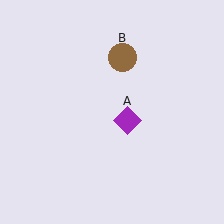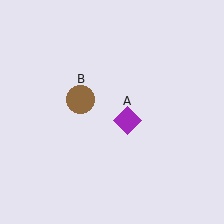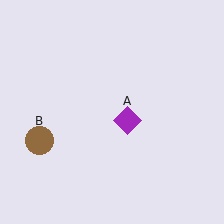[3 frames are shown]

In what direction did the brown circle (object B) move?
The brown circle (object B) moved down and to the left.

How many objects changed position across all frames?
1 object changed position: brown circle (object B).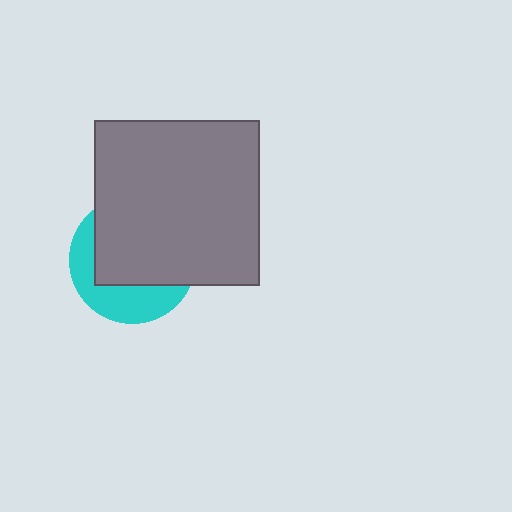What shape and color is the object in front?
The object in front is a gray square.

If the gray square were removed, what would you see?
You would see the complete cyan circle.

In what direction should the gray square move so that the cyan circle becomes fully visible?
The gray square should move toward the upper-right. That is the shortest direction to clear the overlap and leave the cyan circle fully visible.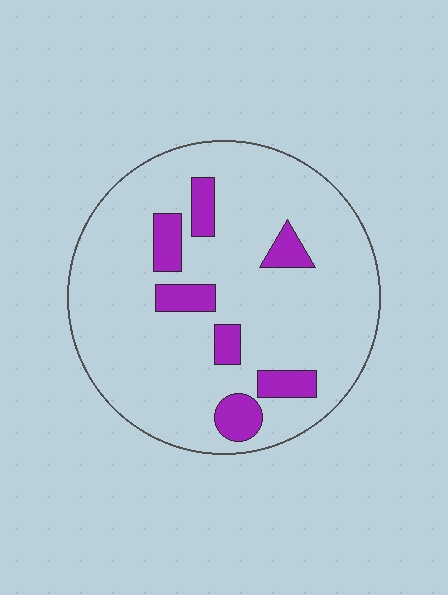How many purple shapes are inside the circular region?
7.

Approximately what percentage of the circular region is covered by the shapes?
Approximately 15%.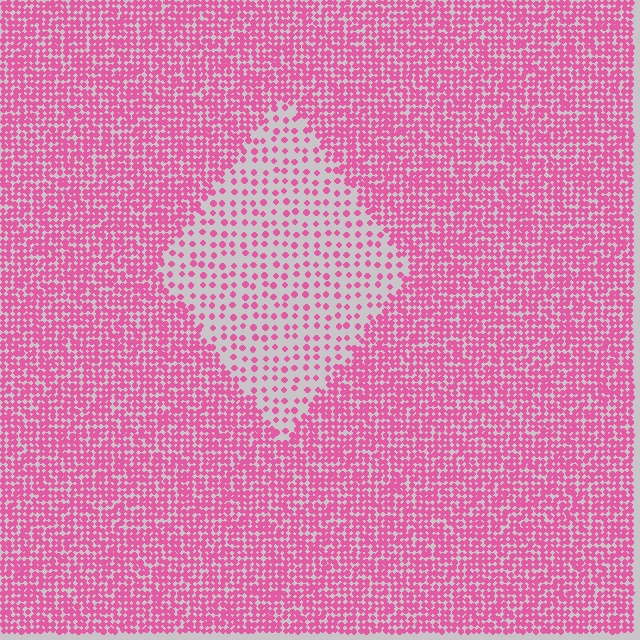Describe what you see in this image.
The image contains small pink elements arranged at two different densities. A diamond-shaped region is visible where the elements are less densely packed than the surrounding area.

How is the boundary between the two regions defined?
The boundary is defined by a change in element density (approximately 2.7x ratio). All elements are the same color, size, and shape.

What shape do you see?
I see a diamond.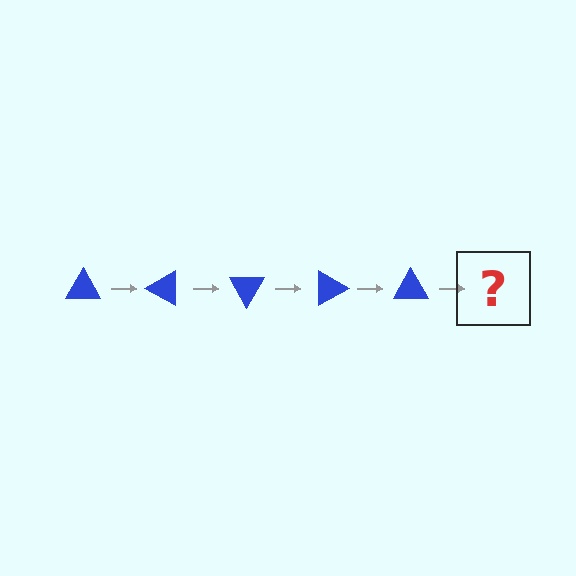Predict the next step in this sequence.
The next step is a blue triangle rotated 150 degrees.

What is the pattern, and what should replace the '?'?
The pattern is that the triangle rotates 30 degrees each step. The '?' should be a blue triangle rotated 150 degrees.